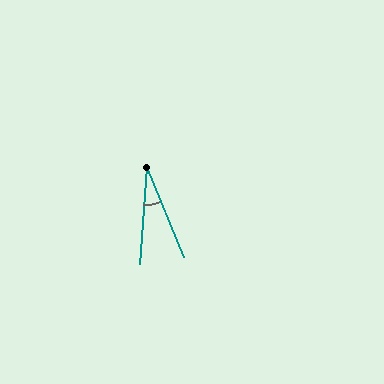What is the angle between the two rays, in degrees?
Approximately 26 degrees.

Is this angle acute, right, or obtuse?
It is acute.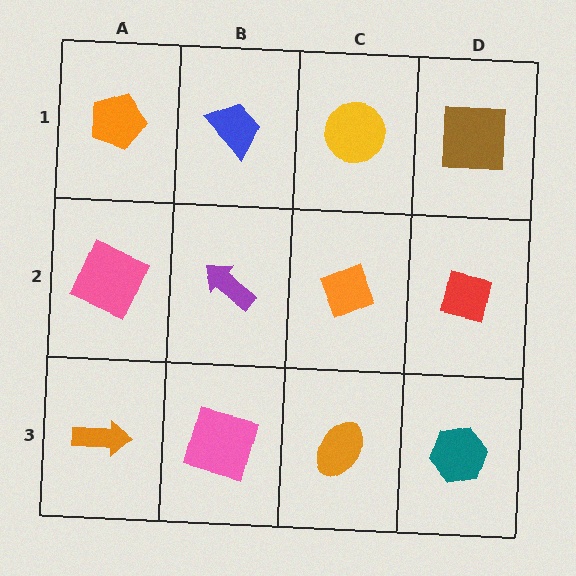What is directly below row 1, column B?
A purple arrow.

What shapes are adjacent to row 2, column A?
An orange pentagon (row 1, column A), an orange arrow (row 3, column A), a purple arrow (row 2, column B).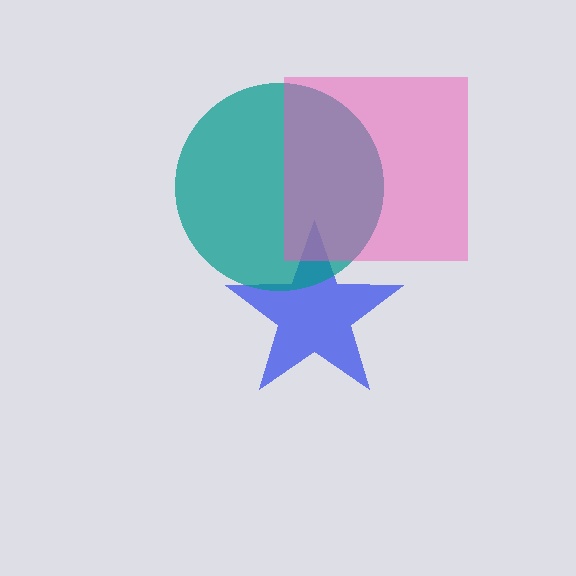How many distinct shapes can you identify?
There are 3 distinct shapes: a blue star, a teal circle, a pink square.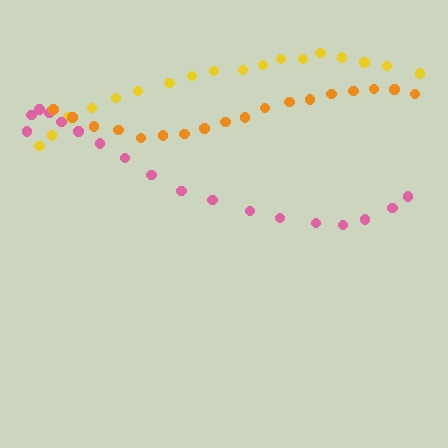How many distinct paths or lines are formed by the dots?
There are 3 distinct paths.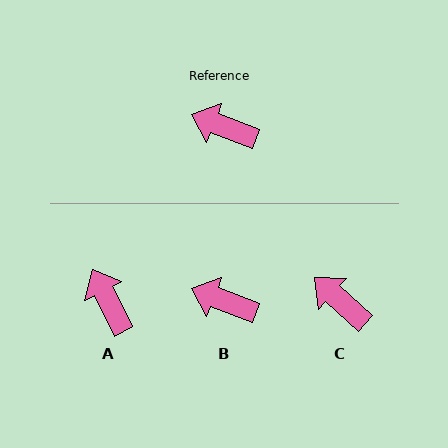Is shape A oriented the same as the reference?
No, it is off by about 42 degrees.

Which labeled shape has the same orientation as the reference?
B.